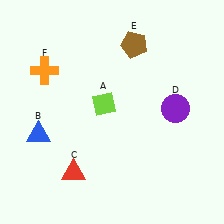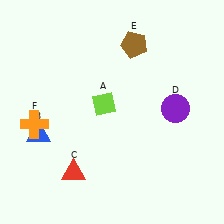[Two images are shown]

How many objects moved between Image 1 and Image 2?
1 object moved between the two images.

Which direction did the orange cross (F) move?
The orange cross (F) moved down.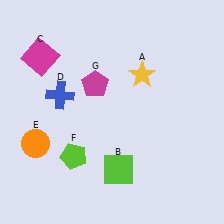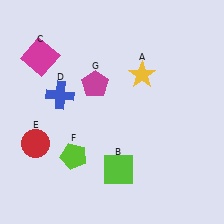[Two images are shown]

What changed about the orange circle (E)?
In Image 1, E is orange. In Image 2, it changed to red.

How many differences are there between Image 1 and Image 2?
There is 1 difference between the two images.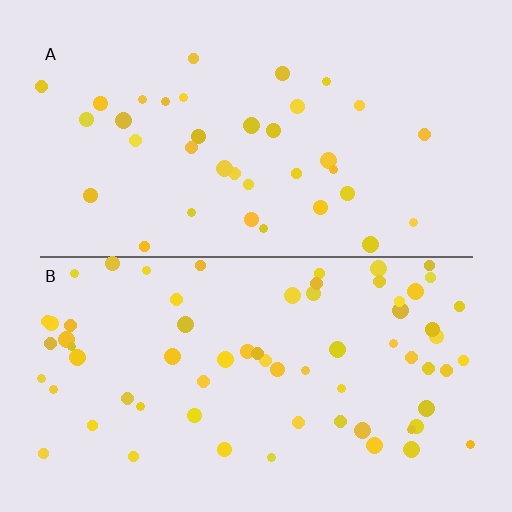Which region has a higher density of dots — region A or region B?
B (the bottom).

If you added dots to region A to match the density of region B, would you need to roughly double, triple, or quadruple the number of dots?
Approximately double.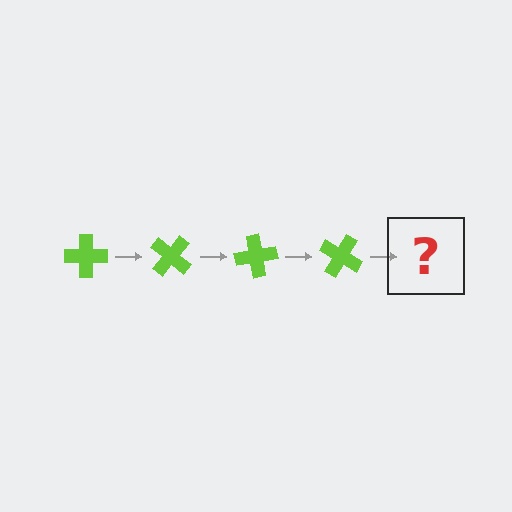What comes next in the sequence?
The next element should be a lime cross rotated 160 degrees.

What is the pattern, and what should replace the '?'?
The pattern is that the cross rotates 40 degrees each step. The '?' should be a lime cross rotated 160 degrees.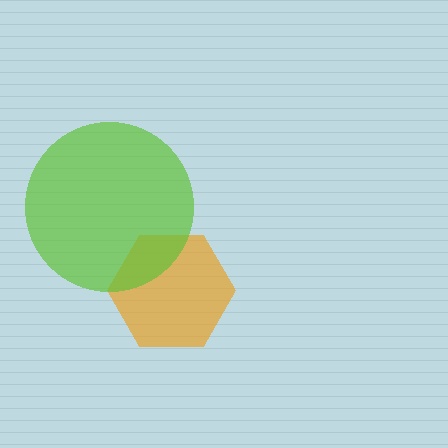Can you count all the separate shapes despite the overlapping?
Yes, there are 2 separate shapes.